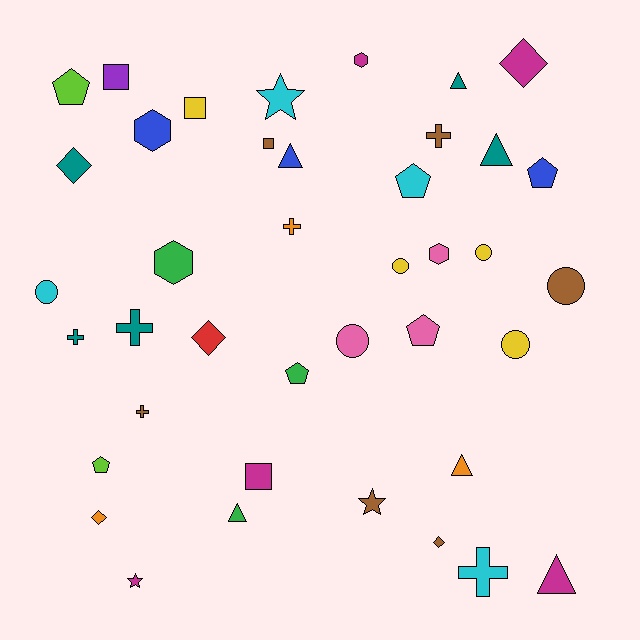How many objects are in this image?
There are 40 objects.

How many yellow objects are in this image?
There are 4 yellow objects.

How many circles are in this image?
There are 6 circles.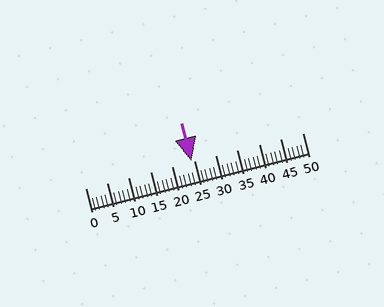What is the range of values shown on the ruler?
The ruler shows values from 0 to 50.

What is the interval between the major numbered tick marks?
The major tick marks are spaced 5 units apart.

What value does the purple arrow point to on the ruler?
The purple arrow points to approximately 24.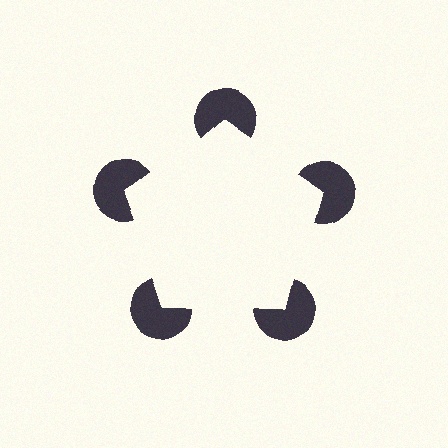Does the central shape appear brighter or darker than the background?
It typically appears slightly brighter than the background, even though no actual brightness change is drawn.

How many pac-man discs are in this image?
There are 5 — one at each vertex of the illusory pentagon.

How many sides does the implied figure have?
5 sides.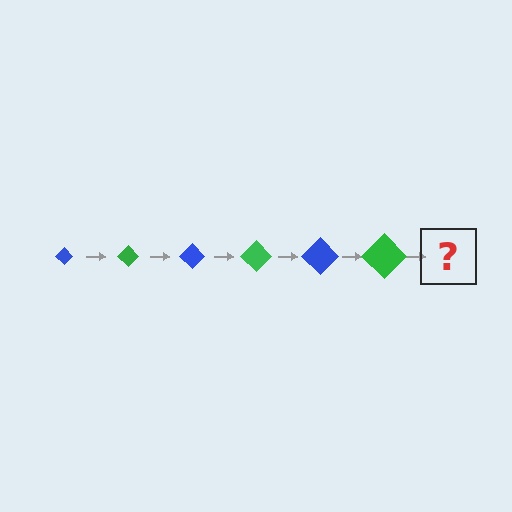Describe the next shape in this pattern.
It should be a blue diamond, larger than the previous one.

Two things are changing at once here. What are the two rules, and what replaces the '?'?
The two rules are that the diamond grows larger each step and the color cycles through blue and green. The '?' should be a blue diamond, larger than the previous one.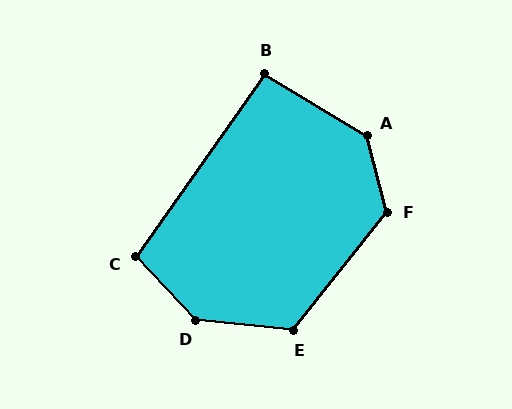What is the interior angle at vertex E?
Approximately 123 degrees (obtuse).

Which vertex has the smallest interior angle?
B, at approximately 94 degrees.